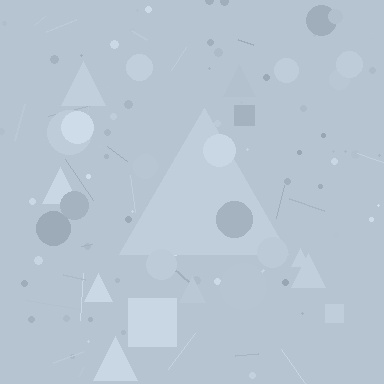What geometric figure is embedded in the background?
A triangle is embedded in the background.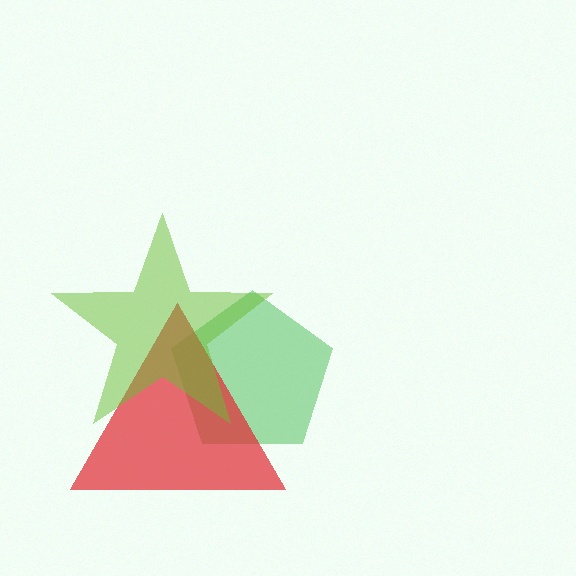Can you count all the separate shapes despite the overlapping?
Yes, there are 3 separate shapes.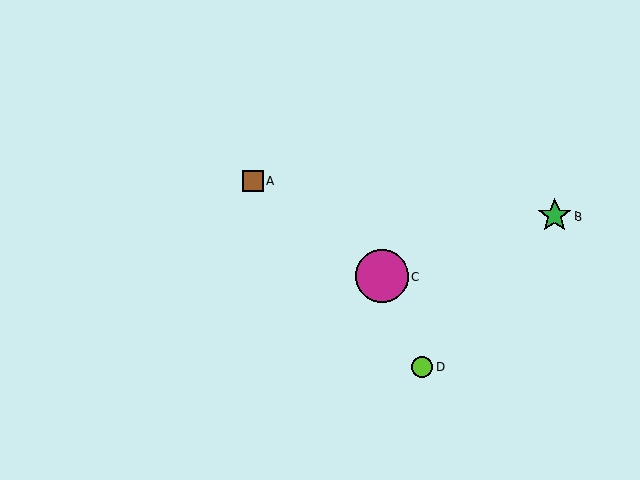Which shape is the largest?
The magenta circle (labeled C) is the largest.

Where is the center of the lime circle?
The center of the lime circle is at (423, 367).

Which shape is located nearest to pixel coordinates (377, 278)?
The magenta circle (labeled C) at (382, 276) is nearest to that location.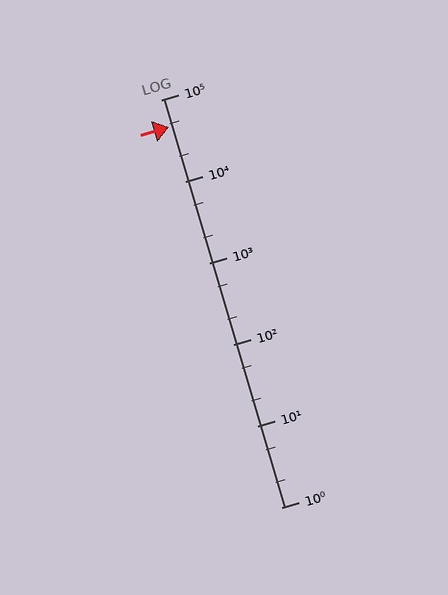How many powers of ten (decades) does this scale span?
The scale spans 5 decades, from 1 to 100000.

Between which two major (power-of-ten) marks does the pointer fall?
The pointer is between 10000 and 100000.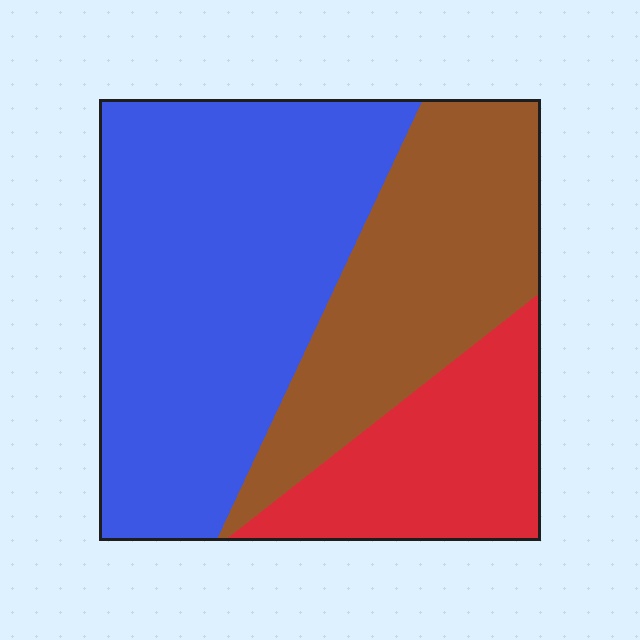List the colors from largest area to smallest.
From largest to smallest: blue, brown, red.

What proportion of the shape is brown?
Brown covers around 30% of the shape.